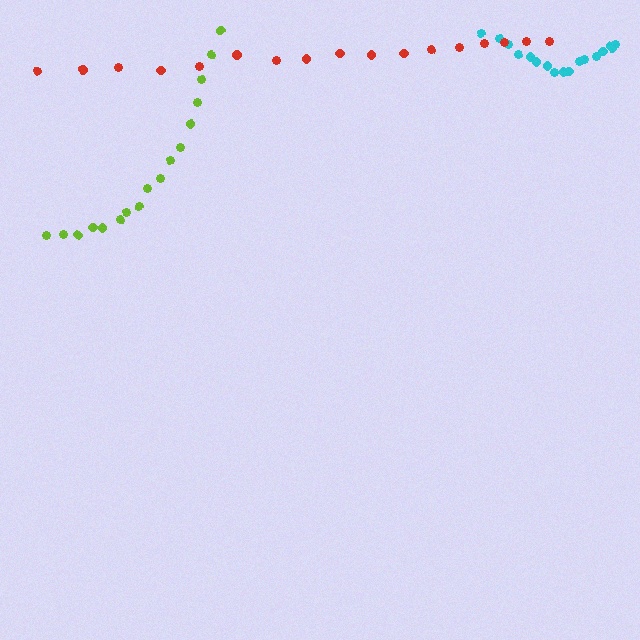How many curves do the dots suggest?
There are 3 distinct paths.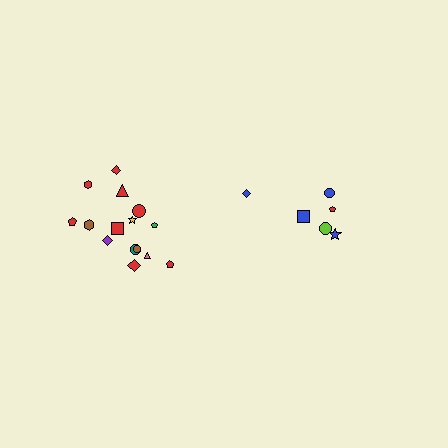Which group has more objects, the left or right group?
The left group.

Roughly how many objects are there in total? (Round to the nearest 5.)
Roughly 20 objects in total.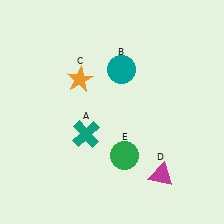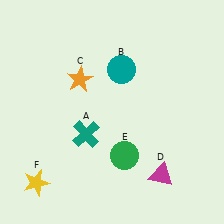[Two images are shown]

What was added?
A yellow star (F) was added in Image 2.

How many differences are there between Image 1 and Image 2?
There is 1 difference between the two images.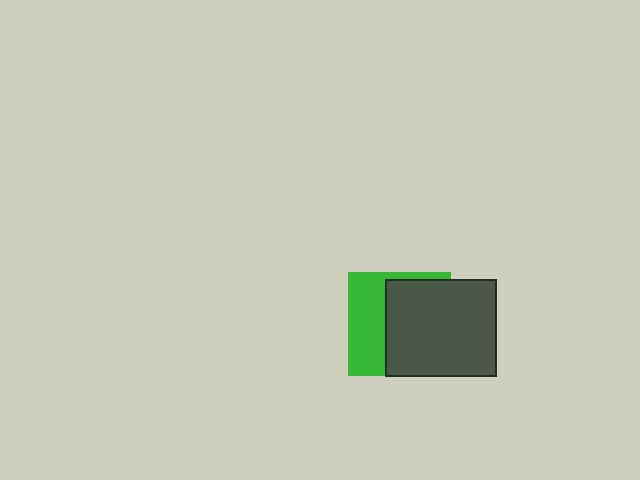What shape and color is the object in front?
The object in front is a dark gray rectangle.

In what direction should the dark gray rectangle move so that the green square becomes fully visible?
The dark gray rectangle should move right. That is the shortest direction to clear the overlap and leave the green square fully visible.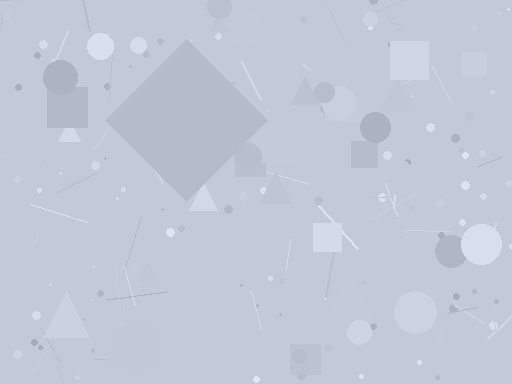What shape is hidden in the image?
A diamond is hidden in the image.